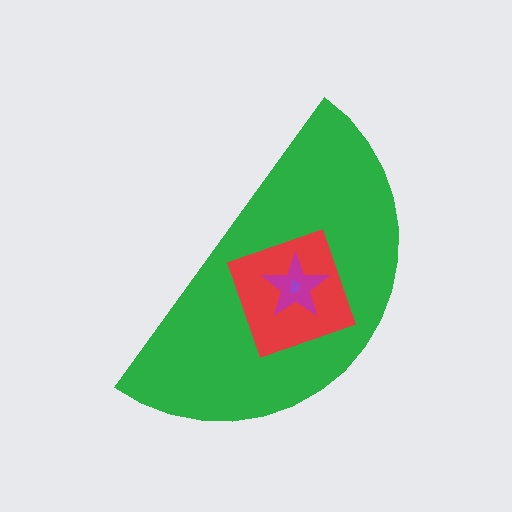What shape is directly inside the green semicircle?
The red diamond.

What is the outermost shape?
The green semicircle.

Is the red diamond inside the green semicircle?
Yes.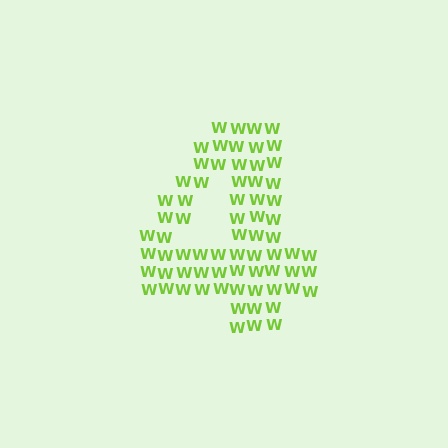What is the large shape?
The large shape is the digit 4.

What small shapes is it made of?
It is made of small letter W's.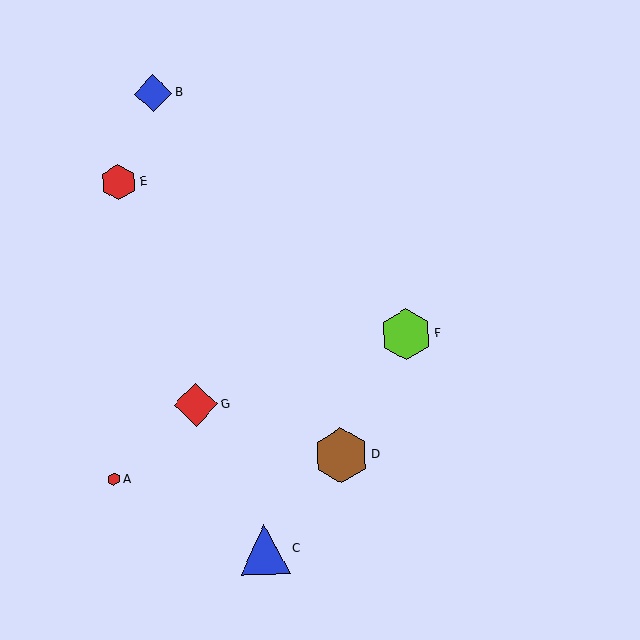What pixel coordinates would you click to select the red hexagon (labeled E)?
Click at (119, 182) to select the red hexagon E.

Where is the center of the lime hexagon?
The center of the lime hexagon is at (406, 334).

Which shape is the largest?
The brown hexagon (labeled D) is the largest.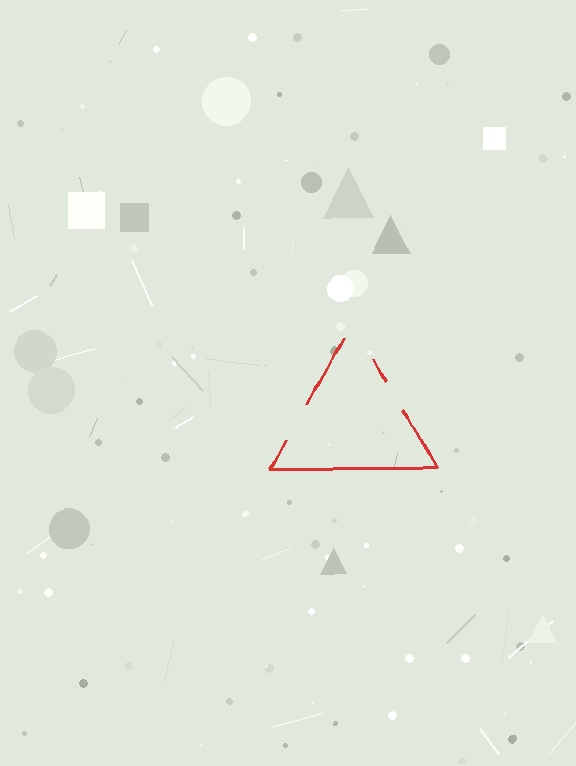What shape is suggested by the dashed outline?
The dashed outline suggests a triangle.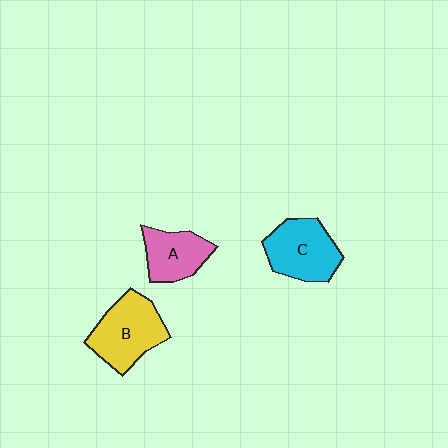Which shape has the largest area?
Shape B (yellow).